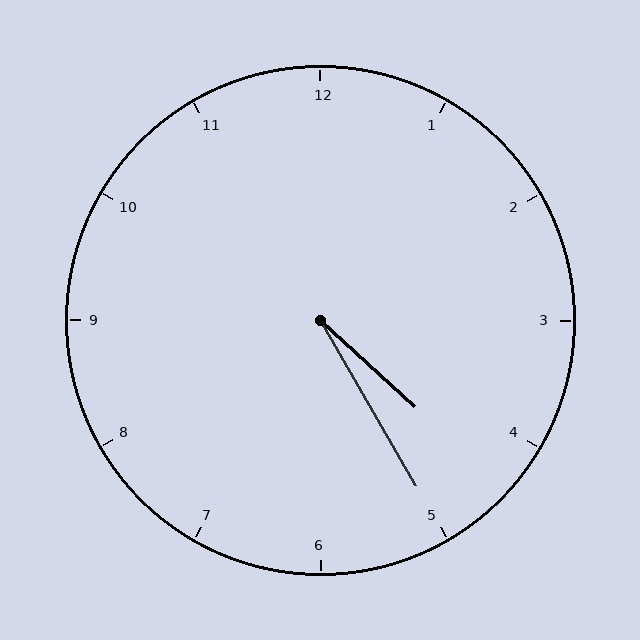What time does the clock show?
4:25.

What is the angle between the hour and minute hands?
Approximately 18 degrees.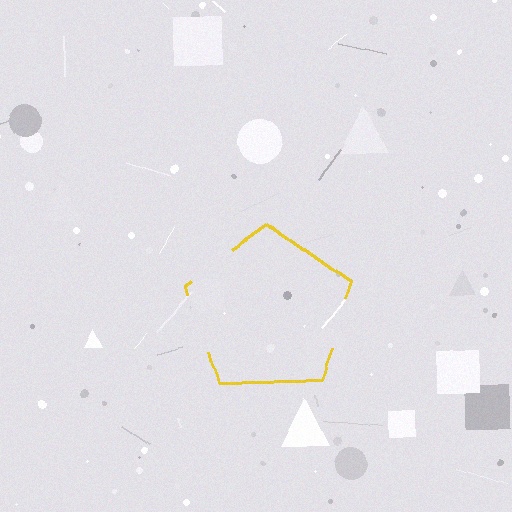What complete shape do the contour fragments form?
The contour fragments form a pentagon.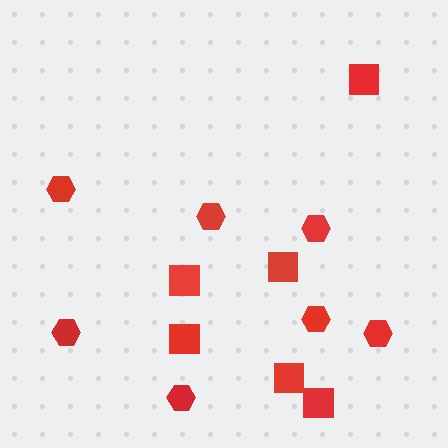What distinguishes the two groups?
There are 2 groups: one group of squares (6) and one group of hexagons (7).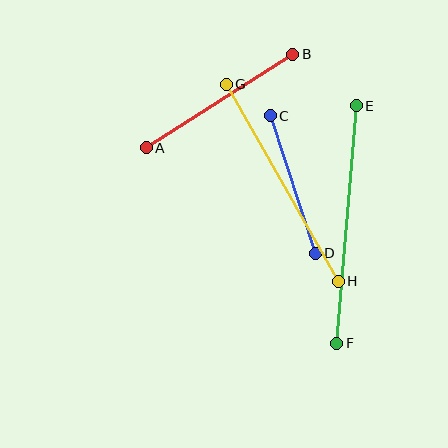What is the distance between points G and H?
The distance is approximately 227 pixels.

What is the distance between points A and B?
The distance is approximately 174 pixels.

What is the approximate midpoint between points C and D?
The midpoint is at approximately (293, 185) pixels.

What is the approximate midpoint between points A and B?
The midpoint is at approximately (219, 101) pixels.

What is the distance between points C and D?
The distance is approximately 145 pixels.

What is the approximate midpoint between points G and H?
The midpoint is at approximately (282, 183) pixels.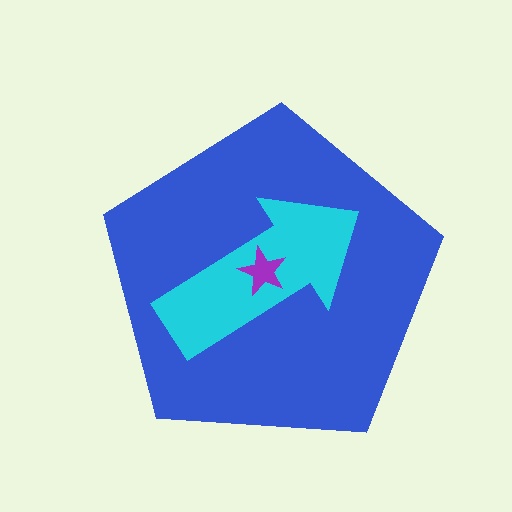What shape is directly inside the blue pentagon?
The cyan arrow.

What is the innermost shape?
The purple star.